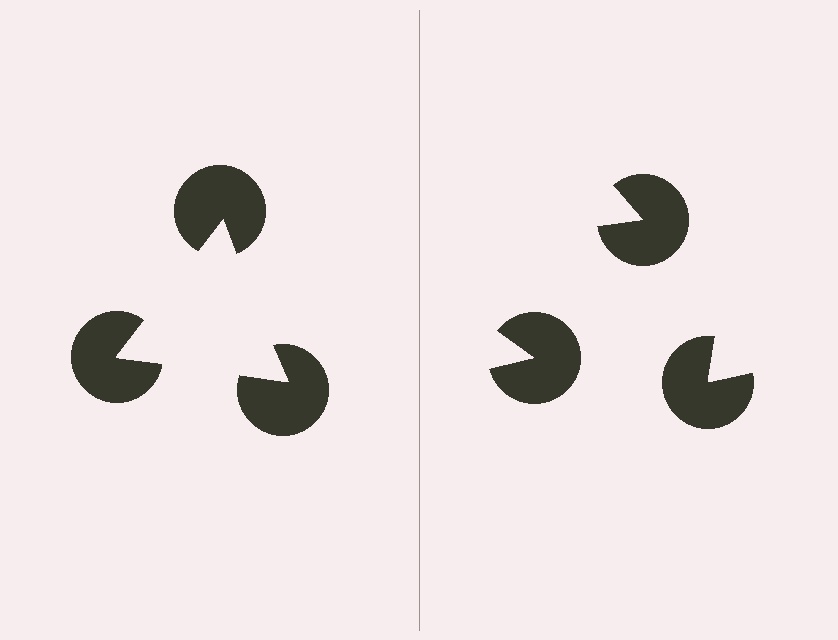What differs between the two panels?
The pac-man discs are positioned identically on both sides; only the wedge orientations differ. On the left they align to a triangle; on the right they are misaligned.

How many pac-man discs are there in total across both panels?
6 — 3 on each side.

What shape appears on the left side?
An illusory triangle.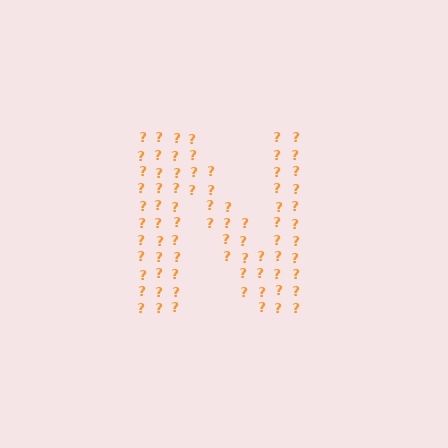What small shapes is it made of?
It is made of small question marks.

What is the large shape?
The large shape is the letter N.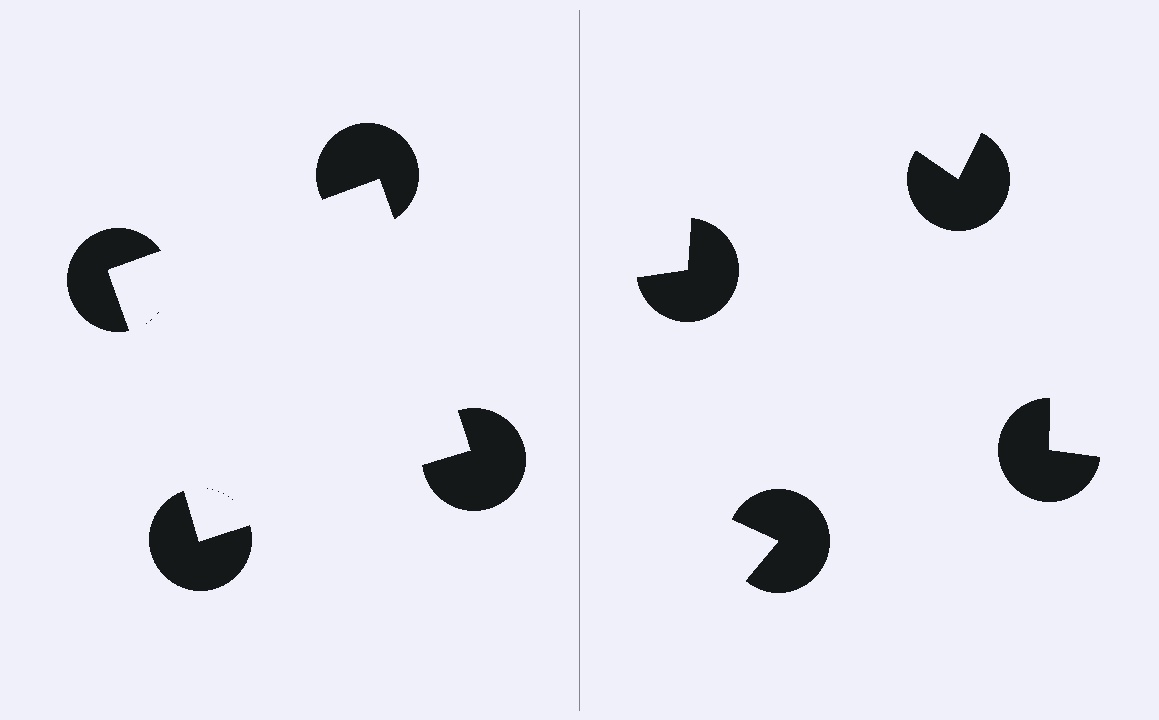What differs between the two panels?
The pac-man discs are positioned identically on both sides; only the wedge orientations differ. On the left they align to a square; on the right they are misaligned.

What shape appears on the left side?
An illusory square.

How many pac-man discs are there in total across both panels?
8 — 4 on each side.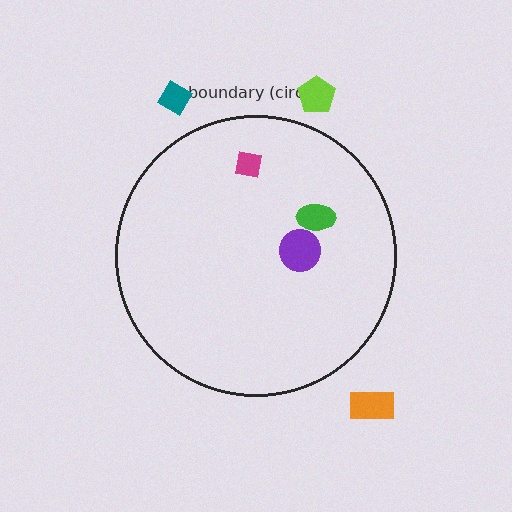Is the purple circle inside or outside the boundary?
Inside.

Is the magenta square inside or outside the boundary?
Inside.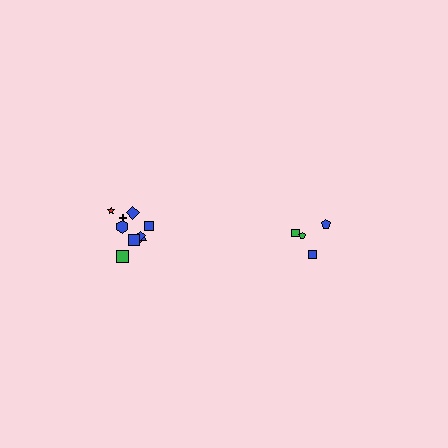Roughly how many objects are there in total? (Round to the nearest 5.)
Roughly 15 objects in total.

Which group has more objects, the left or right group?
The left group.